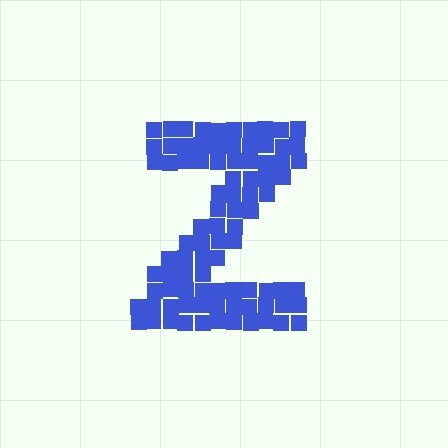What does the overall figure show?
The overall figure shows the letter Z.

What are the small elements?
The small elements are squares.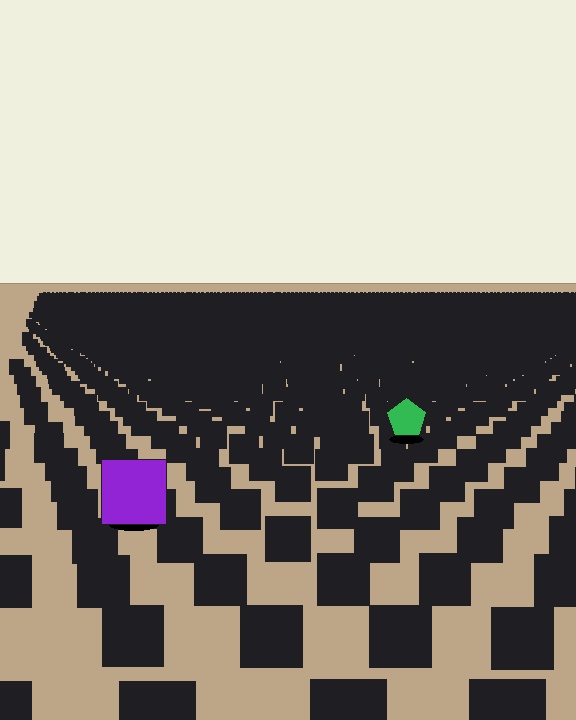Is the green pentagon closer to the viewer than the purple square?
No. The purple square is closer — you can tell from the texture gradient: the ground texture is coarser near it.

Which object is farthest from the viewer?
The green pentagon is farthest from the viewer. It appears smaller and the ground texture around it is denser.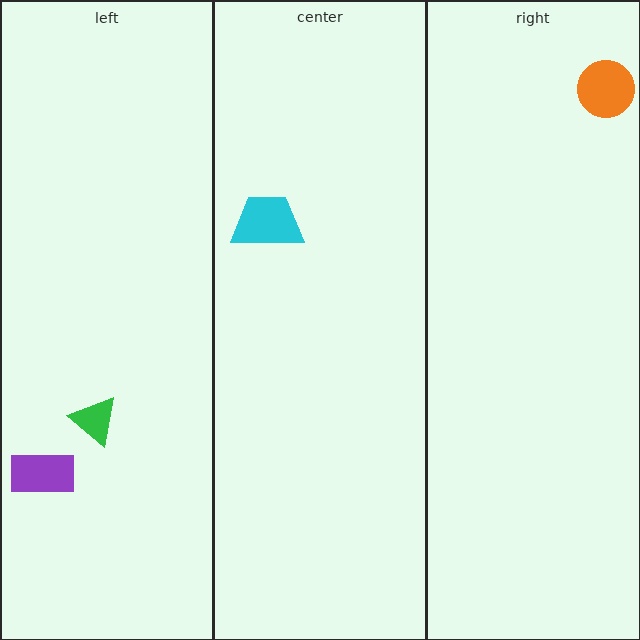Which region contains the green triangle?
The left region.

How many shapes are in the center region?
1.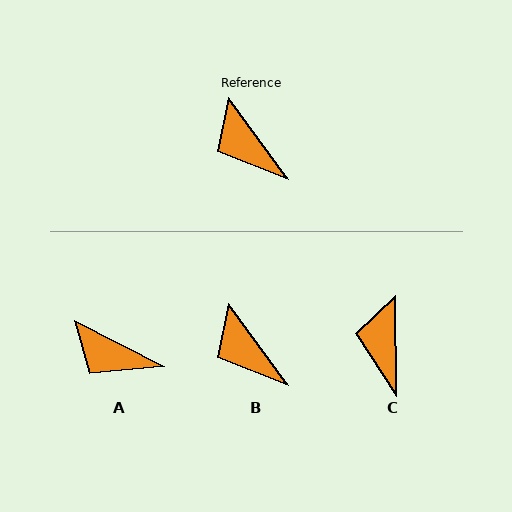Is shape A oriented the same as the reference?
No, it is off by about 27 degrees.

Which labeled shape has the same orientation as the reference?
B.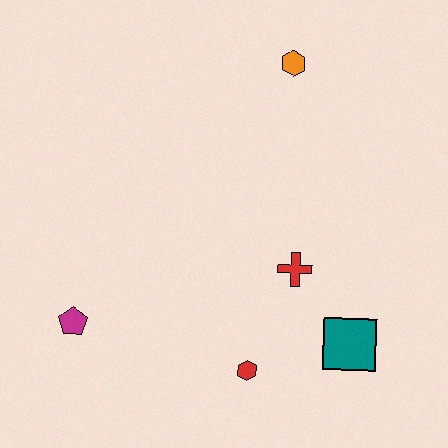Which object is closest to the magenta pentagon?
The red hexagon is closest to the magenta pentagon.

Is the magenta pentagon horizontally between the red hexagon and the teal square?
No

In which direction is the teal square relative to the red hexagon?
The teal square is to the right of the red hexagon.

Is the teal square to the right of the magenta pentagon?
Yes